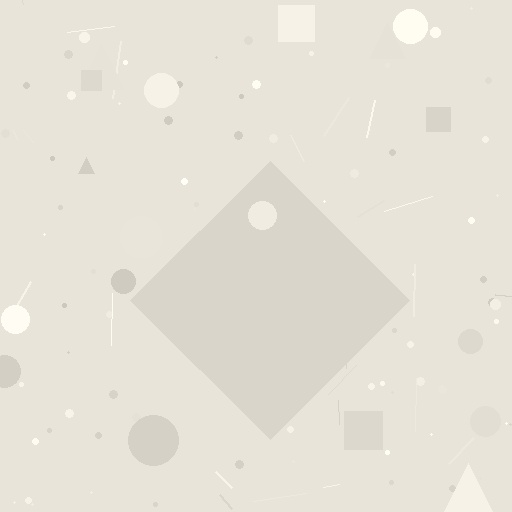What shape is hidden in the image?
A diamond is hidden in the image.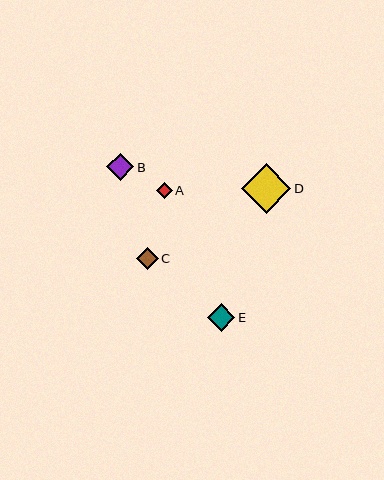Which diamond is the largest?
Diamond D is the largest with a size of approximately 49 pixels.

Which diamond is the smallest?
Diamond A is the smallest with a size of approximately 16 pixels.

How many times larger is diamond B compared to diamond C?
Diamond B is approximately 1.2 times the size of diamond C.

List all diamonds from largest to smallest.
From largest to smallest: D, E, B, C, A.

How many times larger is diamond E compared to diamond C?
Diamond E is approximately 1.3 times the size of diamond C.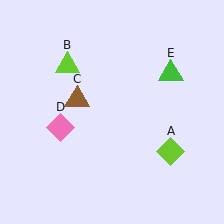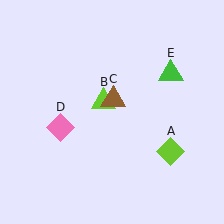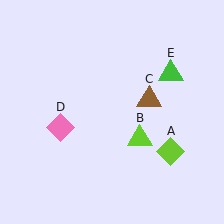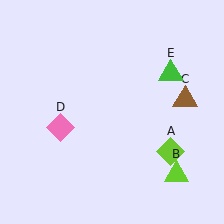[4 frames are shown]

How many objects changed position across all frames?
2 objects changed position: lime triangle (object B), brown triangle (object C).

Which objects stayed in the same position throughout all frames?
Lime diamond (object A) and pink diamond (object D) and green triangle (object E) remained stationary.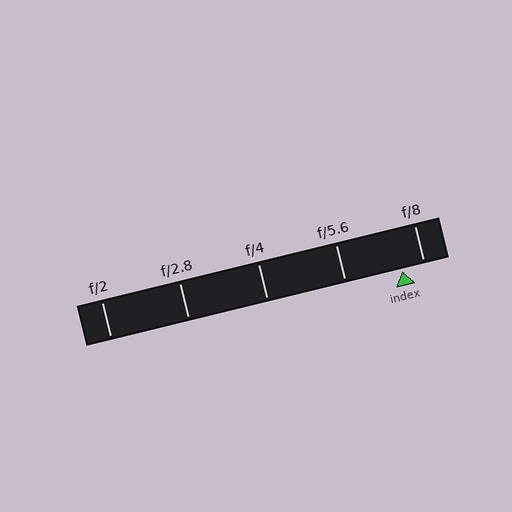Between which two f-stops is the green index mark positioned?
The index mark is between f/5.6 and f/8.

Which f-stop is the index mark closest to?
The index mark is closest to f/8.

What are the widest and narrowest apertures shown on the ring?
The widest aperture shown is f/2 and the narrowest is f/8.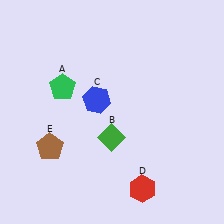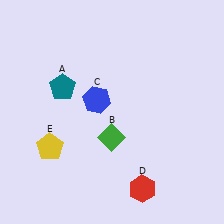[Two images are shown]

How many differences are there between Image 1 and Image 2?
There are 2 differences between the two images.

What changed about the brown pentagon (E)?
In Image 1, E is brown. In Image 2, it changed to yellow.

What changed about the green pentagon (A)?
In Image 1, A is green. In Image 2, it changed to teal.